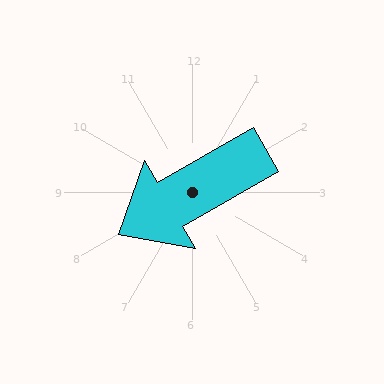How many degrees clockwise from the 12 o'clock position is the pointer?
Approximately 240 degrees.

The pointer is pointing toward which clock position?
Roughly 8 o'clock.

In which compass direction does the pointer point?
Southwest.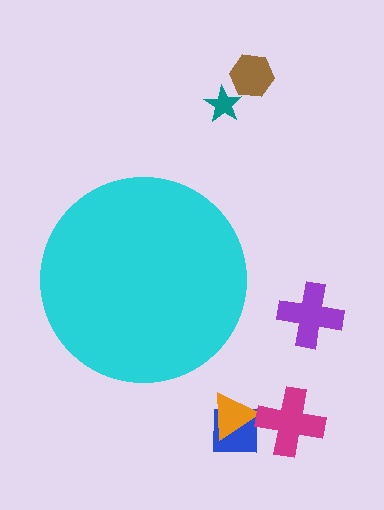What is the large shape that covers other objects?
A cyan circle.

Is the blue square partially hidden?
No, the blue square is fully visible.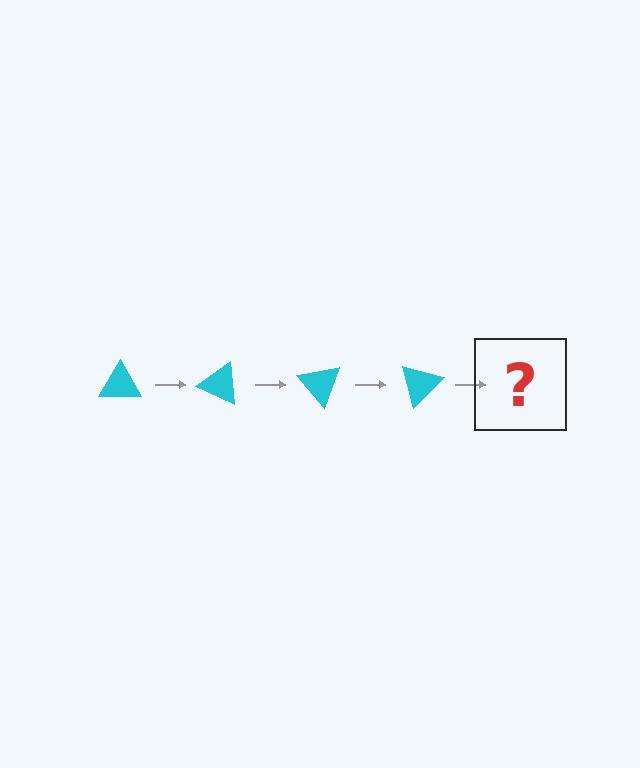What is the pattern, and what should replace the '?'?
The pattern is that the triangle rotates 25 degrees each step. The '?' should be a cyan triangle rotated 100 degrees.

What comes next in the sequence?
The next element should be a cyan triangle rotated 100 degrees.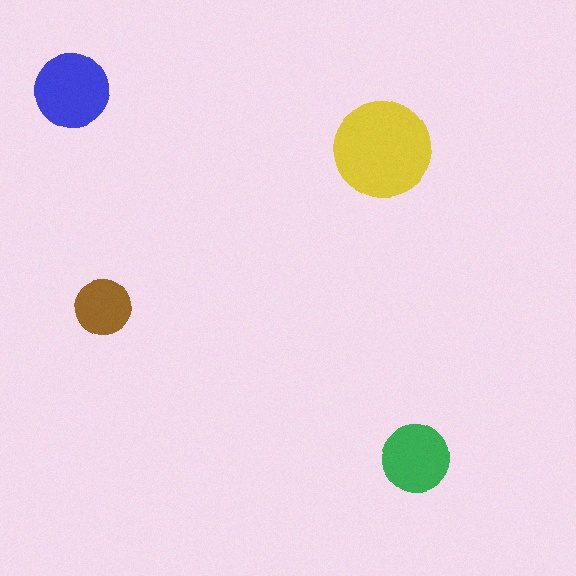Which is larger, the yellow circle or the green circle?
The yellow one.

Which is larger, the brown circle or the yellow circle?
The yellow one.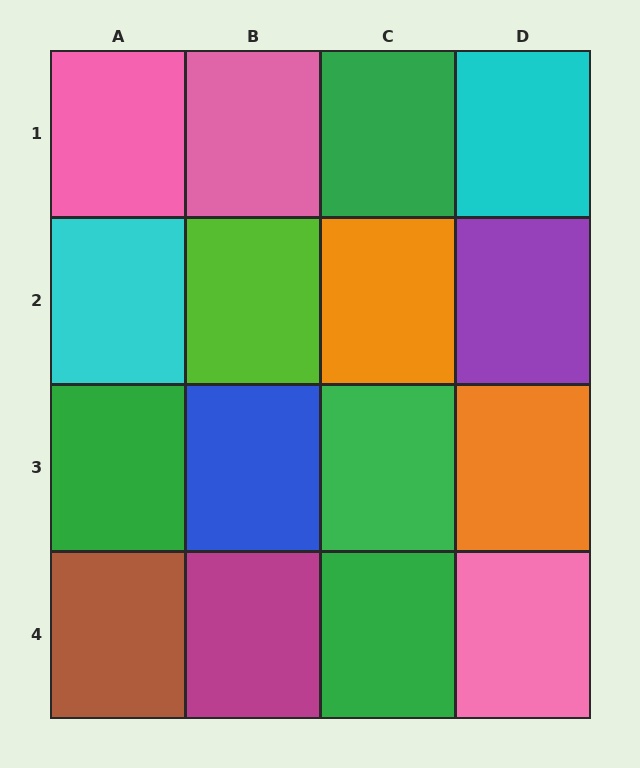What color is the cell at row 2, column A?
Cyan.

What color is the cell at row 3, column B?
Blue.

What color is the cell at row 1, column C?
Green.